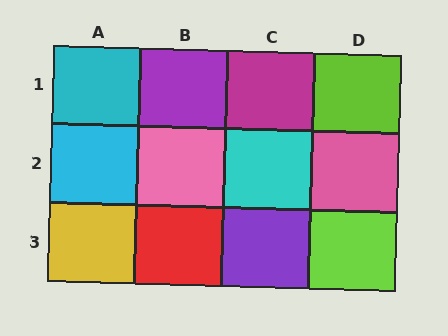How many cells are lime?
2 cells are lime.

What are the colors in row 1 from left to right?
Cyan, purple, magenta, lime.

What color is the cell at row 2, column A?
Cyan.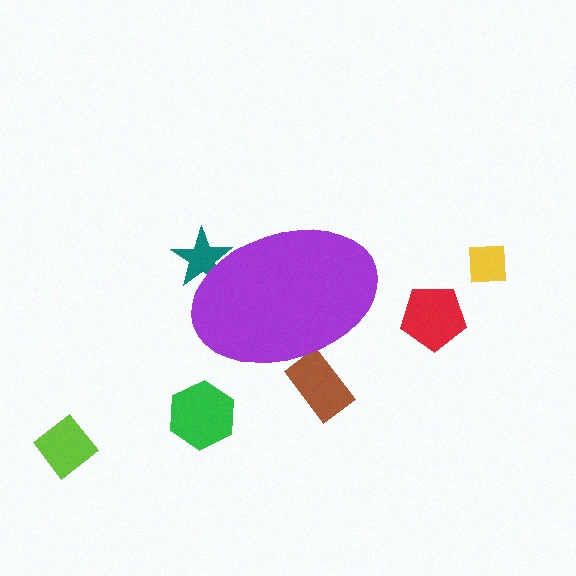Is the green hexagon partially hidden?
No, the green hexagon is fully visible.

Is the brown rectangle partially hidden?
Yes, the brown rectangle is partially hidden behind the purple ellipse.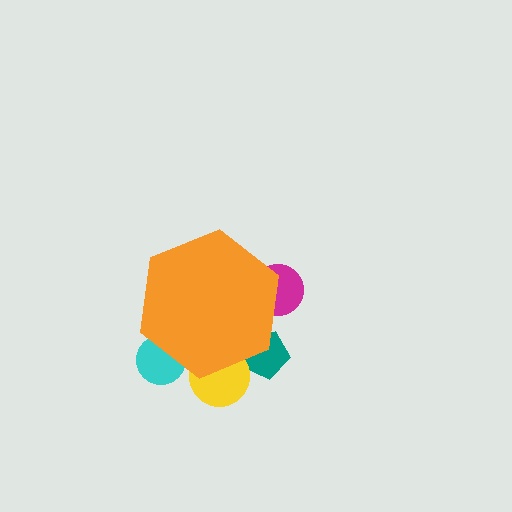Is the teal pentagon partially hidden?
Yes, the teal pentagon is partially hidden behind the orange hexagon.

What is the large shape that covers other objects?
An orange hexagon.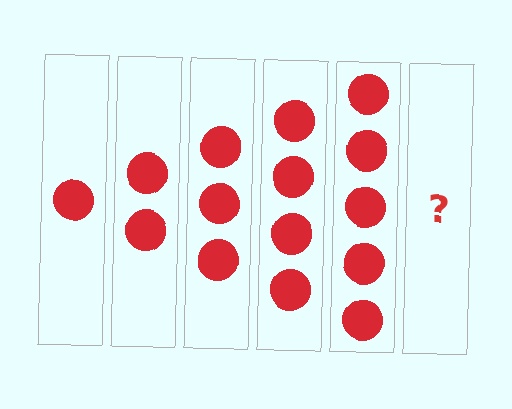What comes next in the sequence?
The next element should be 6 circles.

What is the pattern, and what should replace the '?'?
The pattern is that each step adds one more circle. The '?' should be 6 circles.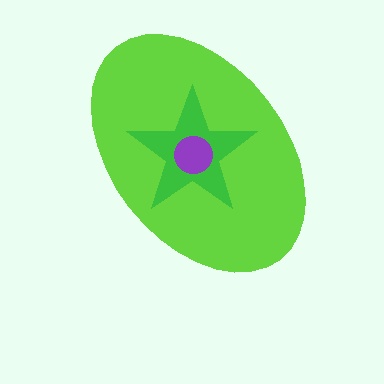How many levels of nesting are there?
3.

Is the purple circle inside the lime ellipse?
Yes.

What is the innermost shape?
The purple circle.